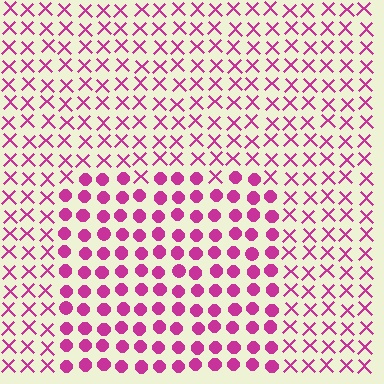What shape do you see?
I see a rectangle.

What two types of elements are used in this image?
The image uses circles inside the rectangle region and X marks outside it.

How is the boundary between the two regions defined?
The boundary is defined by a change in element shape: circles inside vs. X marks outside. All elements share the same color and spacing.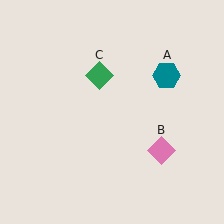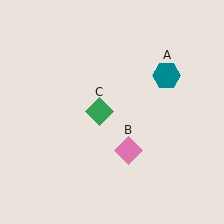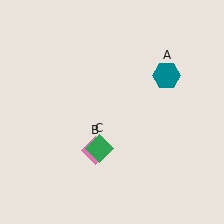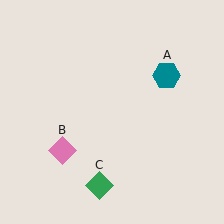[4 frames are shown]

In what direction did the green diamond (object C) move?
The green diamond (object C) moved down.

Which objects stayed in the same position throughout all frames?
Teal hexagon (object A) remained stationary.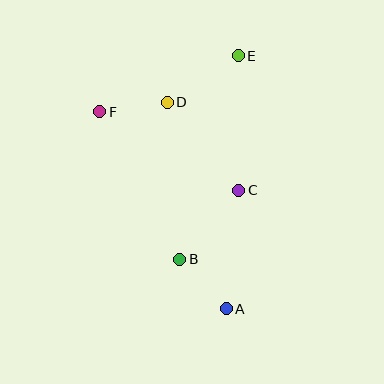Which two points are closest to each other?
Points D and F are closest to each other.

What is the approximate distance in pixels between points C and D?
The distance between C and D is approximately 113 pixels.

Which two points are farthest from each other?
Points A and E are farthest from each other.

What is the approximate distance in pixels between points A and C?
The distance between A and C is approximately 119 pixels.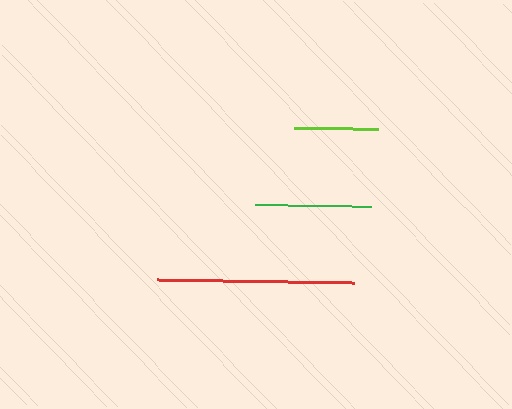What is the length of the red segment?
The red segment is approximately 197 pixels long.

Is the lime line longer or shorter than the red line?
The red line is longer than the lime line.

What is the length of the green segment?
The green segment is approximately 117 pixels long.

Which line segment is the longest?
The red line is the longest at approximately 197 pixels.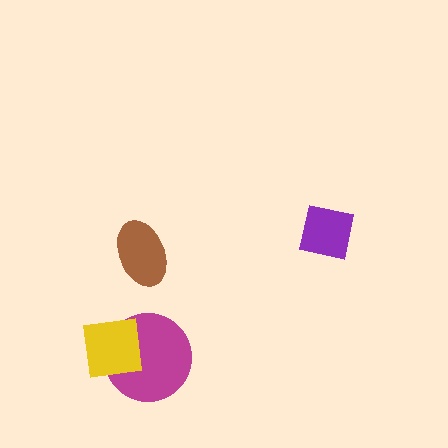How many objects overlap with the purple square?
0 objects overlap with the purple square.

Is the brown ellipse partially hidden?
No, no other shape covers it.